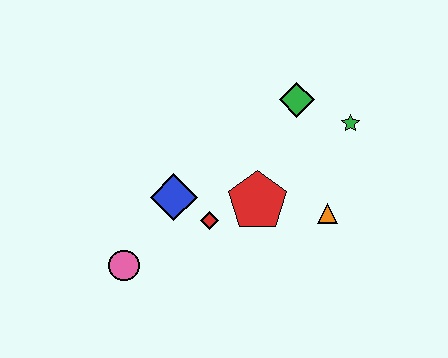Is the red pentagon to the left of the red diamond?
No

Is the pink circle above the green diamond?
No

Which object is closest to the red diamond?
The blue diamond is closest to the red diamond.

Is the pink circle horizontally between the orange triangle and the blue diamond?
No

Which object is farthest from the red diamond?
The green star is farthest from the red diamond.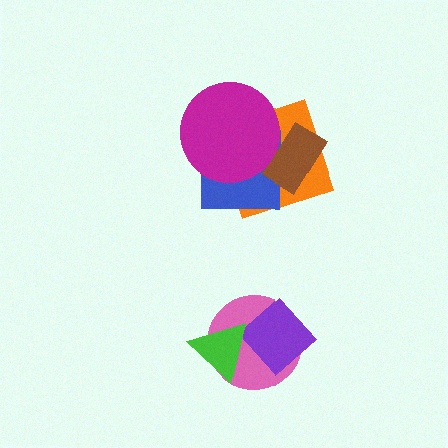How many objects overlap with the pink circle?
2 objects overlap with the pink circle.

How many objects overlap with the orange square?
3 objects overlap with the orange square.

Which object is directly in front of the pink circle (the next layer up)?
The purple diamond is directly in front of the pink circle.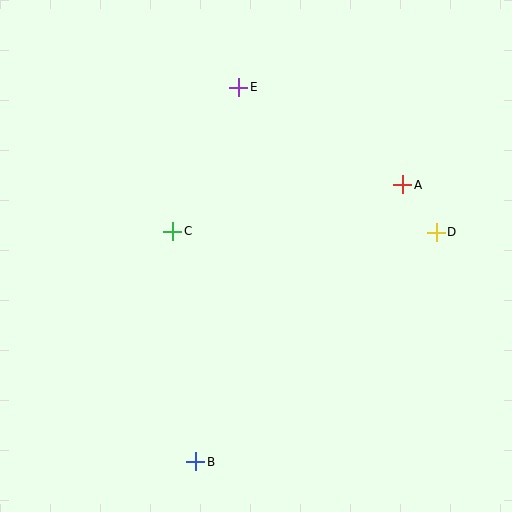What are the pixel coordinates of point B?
Point B is at (196, 462).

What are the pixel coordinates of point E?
Point E is at (239, 88).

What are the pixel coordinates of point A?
Point A is at (403, 185).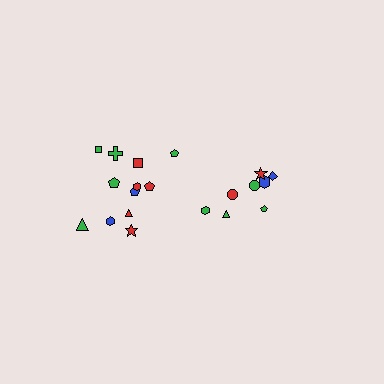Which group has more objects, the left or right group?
The left group.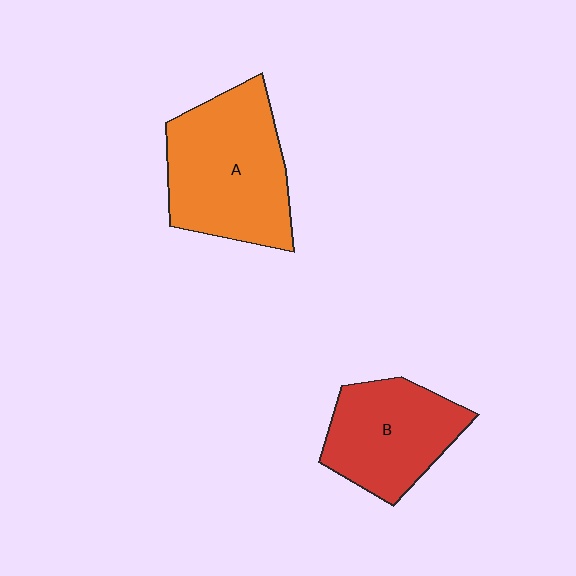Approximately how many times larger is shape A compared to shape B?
Approximately 1.3 times.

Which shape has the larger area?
Shape A (orange).